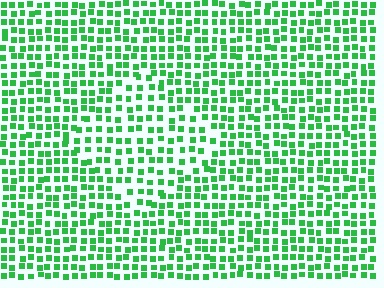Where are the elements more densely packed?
The elements are more densely packed outside the diamond boundary.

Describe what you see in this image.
The image contains small green elements arranged at two different densities. A diamond-shaped region is visible where the elements are less densely packed than the surrounding area.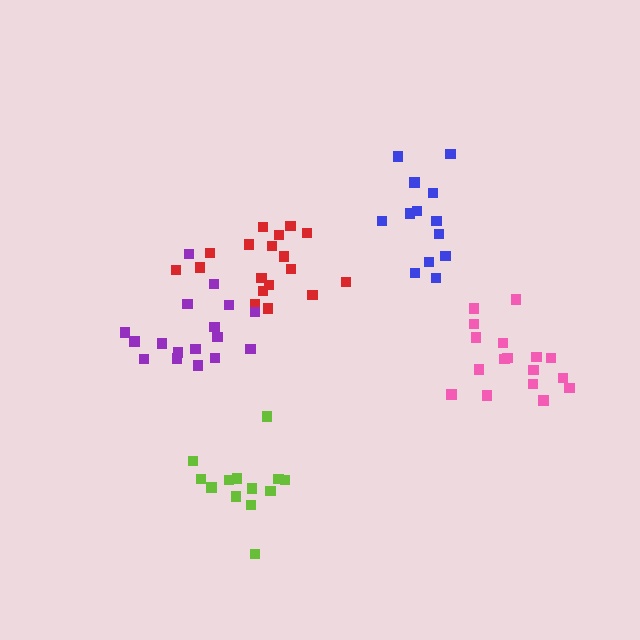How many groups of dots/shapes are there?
There are 5 groups.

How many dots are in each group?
Group 1: 18 dots, Group 2: 13 dots, Group 3: 13 dots, Group 4: 17 dots, Group 5: 17 dots (78 total).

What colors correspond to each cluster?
The clusters are colored: red, lime, blue, purple, pink.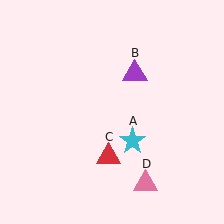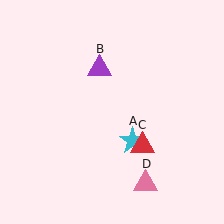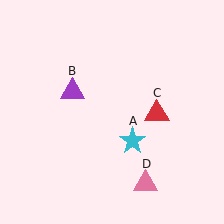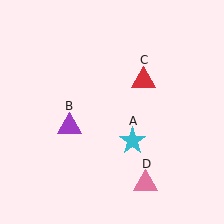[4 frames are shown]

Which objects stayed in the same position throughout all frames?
Cyan star (object A) and pink triangle (object D) remained stationary.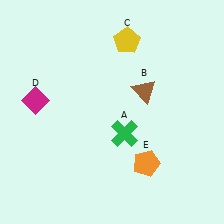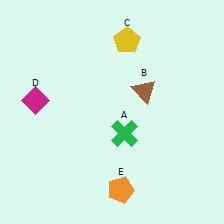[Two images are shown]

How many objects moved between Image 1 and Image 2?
1 object moved between the two images.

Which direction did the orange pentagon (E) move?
The orange pentagon (E) moved down.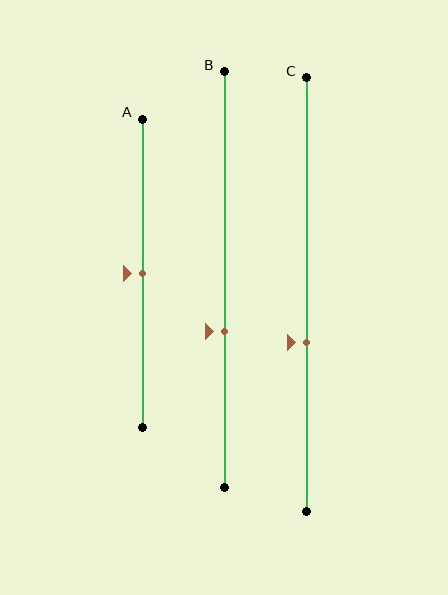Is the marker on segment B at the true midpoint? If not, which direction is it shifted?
No, the marker on segment B is shifted downward by about 12% of the segment length.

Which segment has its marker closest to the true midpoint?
Segment A has its marker closest to the true midpoint.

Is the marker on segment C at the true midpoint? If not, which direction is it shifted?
No, the marker on segment C is shifted downward by about 11% of the segment length.